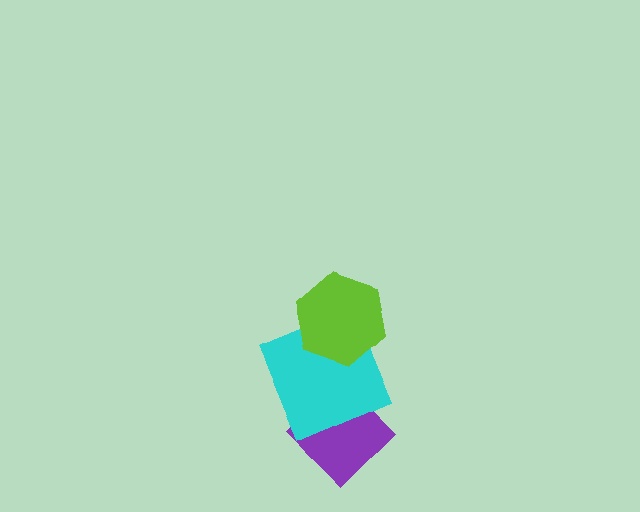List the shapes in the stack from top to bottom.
From top to bottom: the lime hexagon, the cyan square, the purple diamond.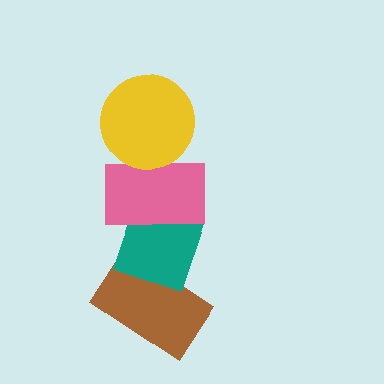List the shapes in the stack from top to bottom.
From top to bottom: the yellow circle, the pink rectangle, the teal diamond, the brown rectangle.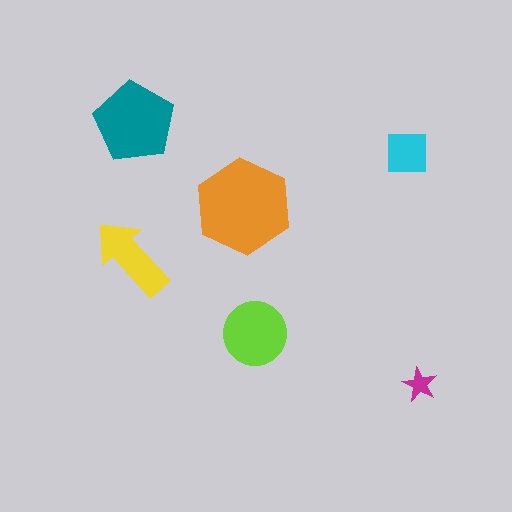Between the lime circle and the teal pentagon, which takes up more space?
The teal pentagon.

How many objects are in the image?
There are 6 objects in the image.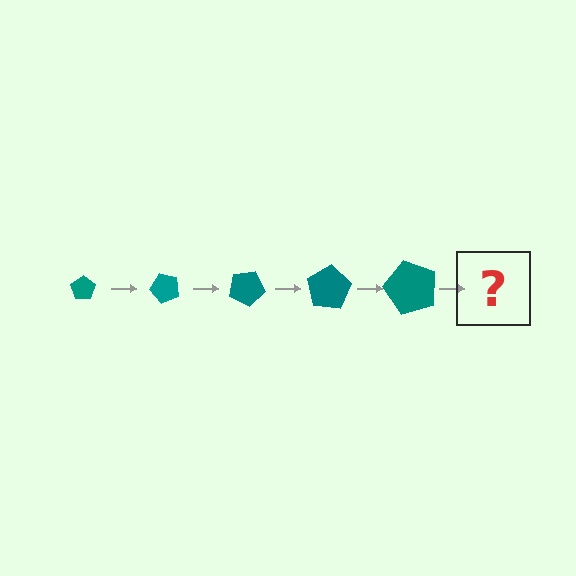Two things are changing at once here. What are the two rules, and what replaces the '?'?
The two rules are that the pentagon grows larger each step and it rotates 50 degrees each step. The '?' should be a pentagon, larger than the previous one and rotated 250 degrees from the start.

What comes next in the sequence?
The next element should be a pentagon, larger than the previous one and rotated 250 degrees from the start.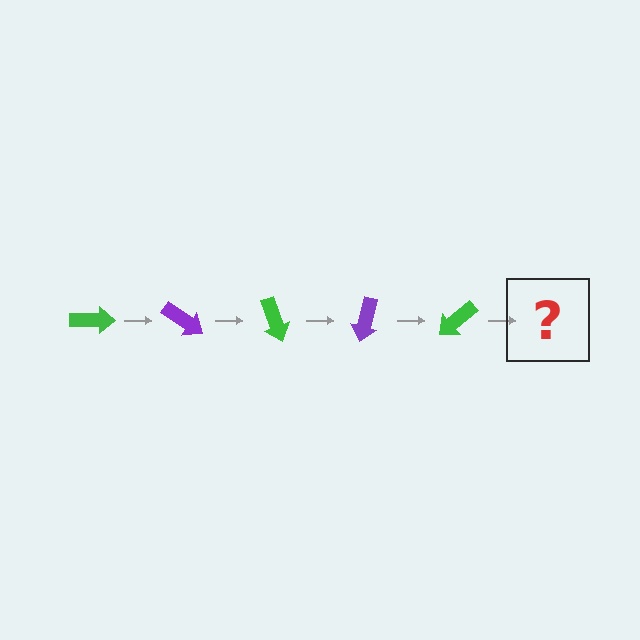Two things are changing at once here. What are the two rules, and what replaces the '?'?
The two rules are that it rotates 35 degrees each step and the color cycles through green and purple. The '?' should be a purple arrow, rotated 175 degrees from the start.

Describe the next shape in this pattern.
It should be a purple arrow, rotated 175 degrees from the start.